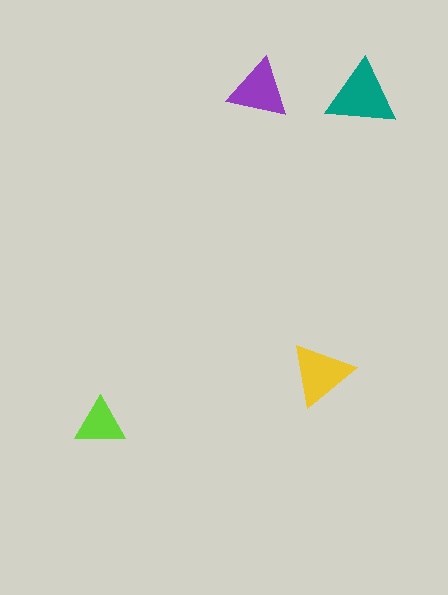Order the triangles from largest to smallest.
the teal one, the yellow one, the purple one, the lime one.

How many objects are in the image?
There are 4 objects in the image.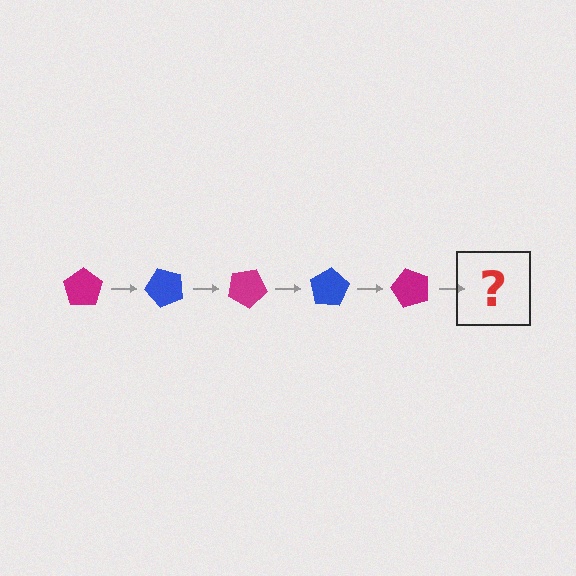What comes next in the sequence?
The next element should be a blue pentagon, rotated 250 degrees from the start.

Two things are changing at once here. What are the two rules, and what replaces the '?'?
The two rules are that it rotates 50 degrees each step and the color cycles through magenta and blue. The '?' should be a blue pentagon, rotated 250 degrees from the start.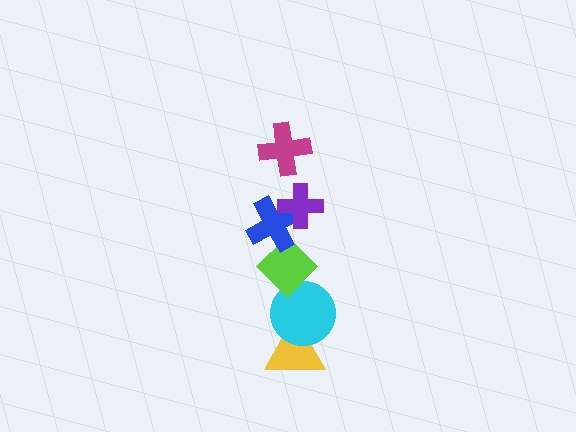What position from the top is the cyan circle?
The cyan circle is 5th from the top.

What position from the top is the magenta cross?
The magenta cross is 1st from the top.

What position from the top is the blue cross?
The blue cross is 3rd from the top.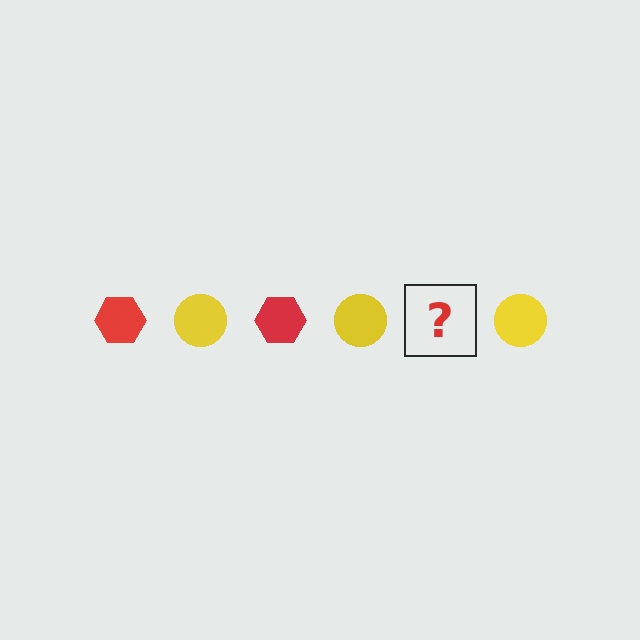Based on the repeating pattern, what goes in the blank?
The blank should be a red hexagon.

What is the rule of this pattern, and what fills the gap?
The rule is that the pattern alternates between red hexagon and yellow circle. The gap should be filled with a red hexagon.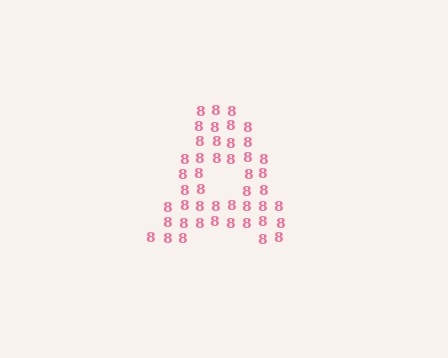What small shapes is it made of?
It is made of small digit 8's.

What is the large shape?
The large shape is the letter A.